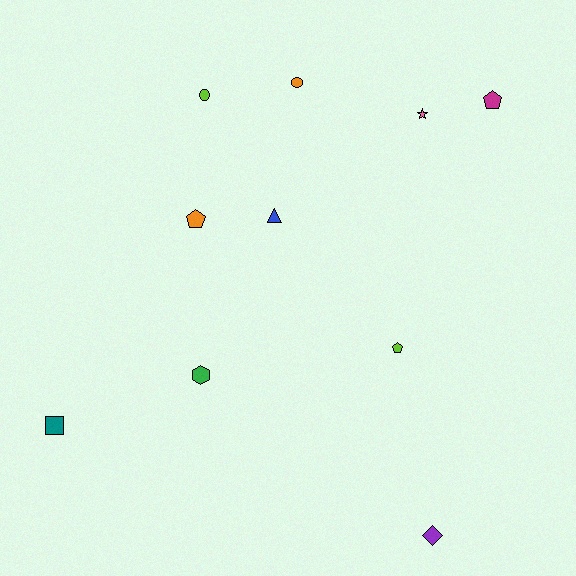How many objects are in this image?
There are 10 objects.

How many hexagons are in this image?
There is 1 hexagon.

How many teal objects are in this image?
There is 1 teal object.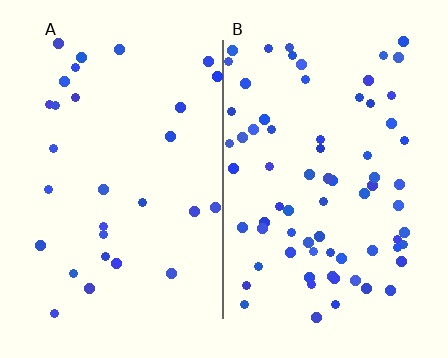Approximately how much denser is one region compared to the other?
Approximately 2.4× — region B over region A.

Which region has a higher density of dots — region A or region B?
B (the right).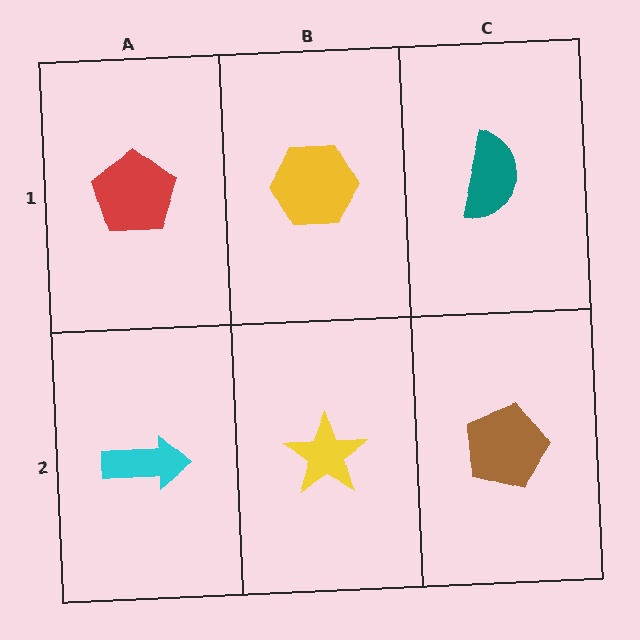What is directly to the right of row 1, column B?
A teal semicircle.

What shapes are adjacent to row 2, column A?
A red pentagon (row 1, column A), a yellow star (row 2, column B).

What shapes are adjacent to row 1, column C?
A brown pentagon (row 2, column C), a yellow hexagon (row 1, column B).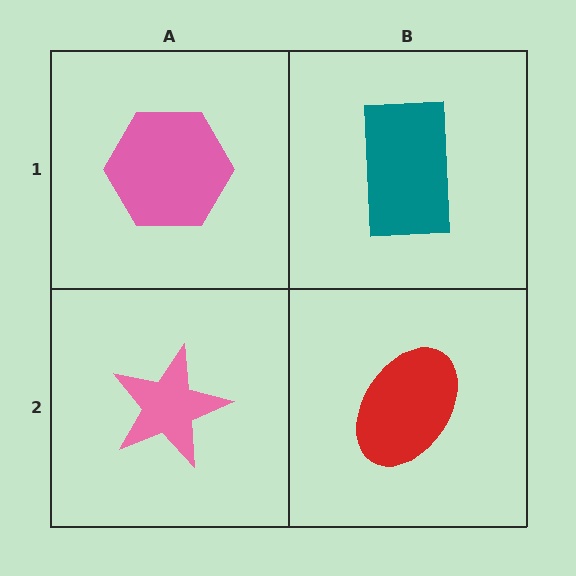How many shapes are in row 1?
2 shapes.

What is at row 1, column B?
A teal rectangle.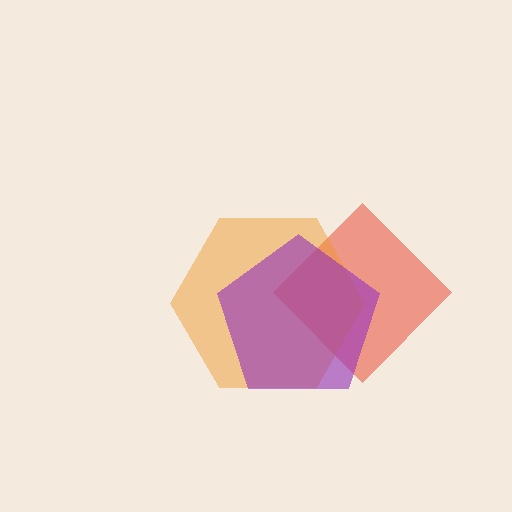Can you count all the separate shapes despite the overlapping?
Yes, there are 3 separate shapes.